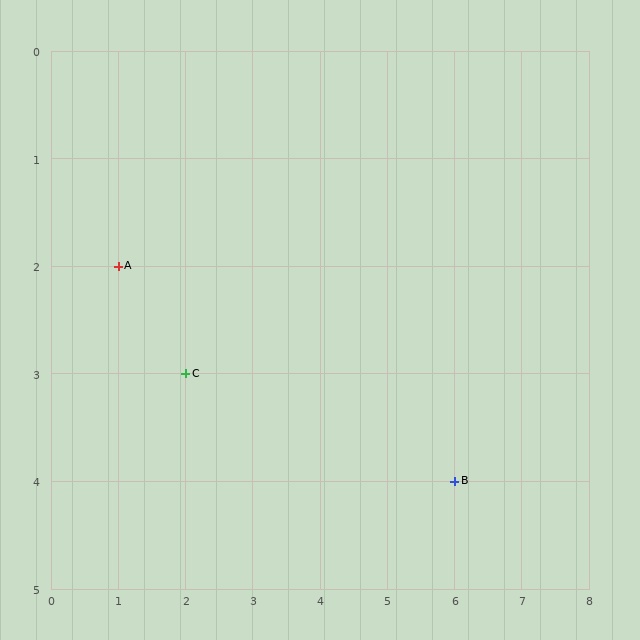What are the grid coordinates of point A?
Point A is at grid coordinates (1, 2).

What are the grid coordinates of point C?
Point C is at grid coordinates (2, 3).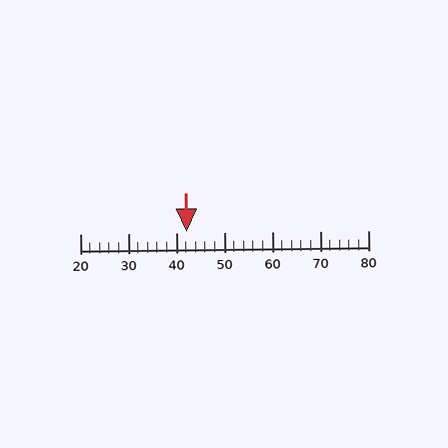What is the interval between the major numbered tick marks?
The major tick marks are spaced 10 units apart.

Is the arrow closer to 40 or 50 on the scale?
The arrow is closer to 40.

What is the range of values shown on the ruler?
The ruler shows values from 20 to 80.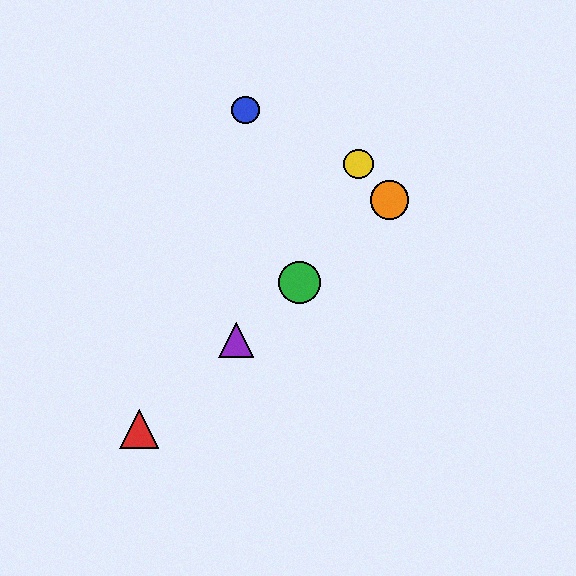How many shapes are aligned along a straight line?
4 shapes (the red triangle, the green circle, the purple triangle, the orange circle) are aligned along a straight line.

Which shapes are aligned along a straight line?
The red triangle, the green circle, the purple triangle, the orange circle are aligned along a straight line.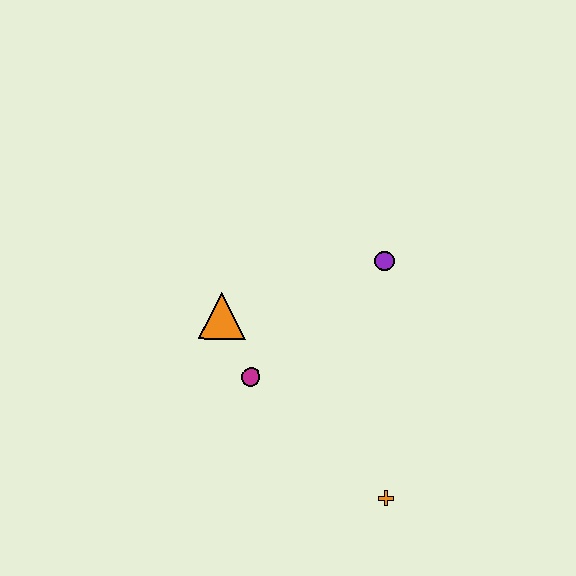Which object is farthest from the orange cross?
The orange triangle is farthest from the orange cross.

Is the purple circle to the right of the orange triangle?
Yes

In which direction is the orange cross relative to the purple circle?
The orange cross is below the purple circle.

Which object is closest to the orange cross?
The magenta circle is closest to the orange cross.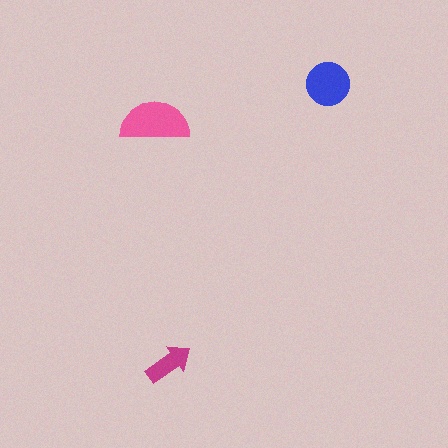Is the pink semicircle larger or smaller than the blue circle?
Larger.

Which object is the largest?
The pink semicircle.